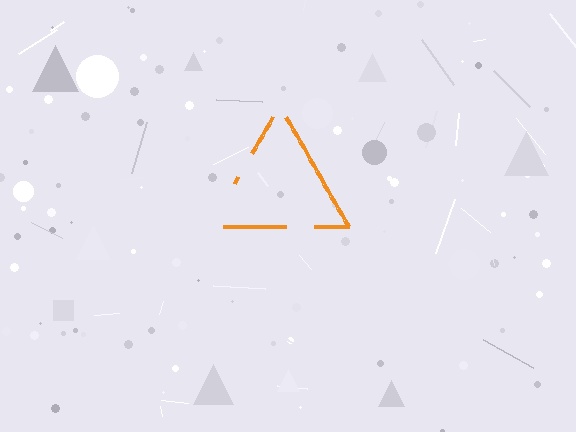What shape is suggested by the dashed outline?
The dashed outline suggests a triangle.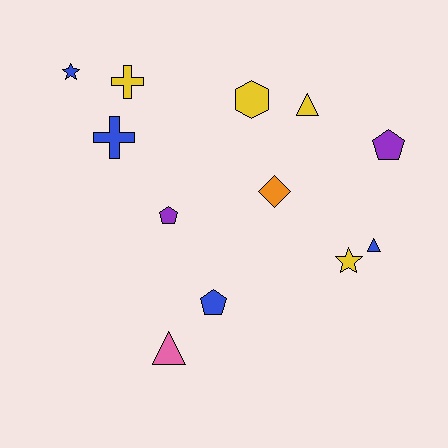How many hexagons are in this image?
There is 1 hexagon.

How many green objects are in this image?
There are no green objects.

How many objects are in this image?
There are 12 objects.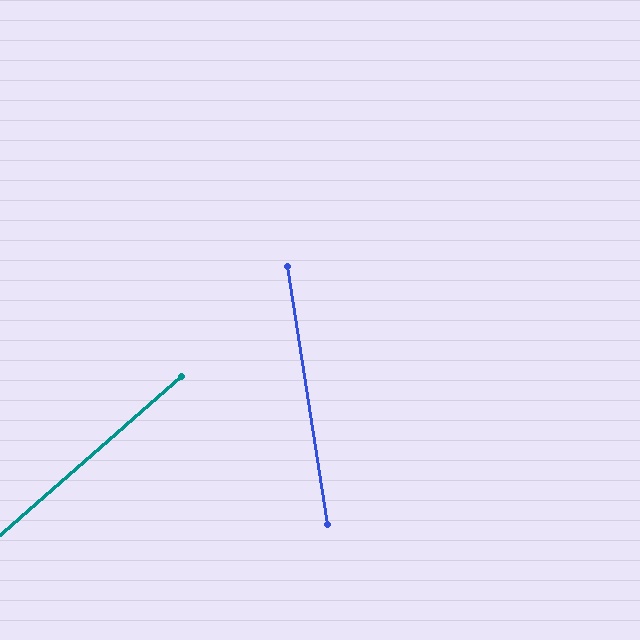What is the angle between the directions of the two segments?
Approximately 58 degrees.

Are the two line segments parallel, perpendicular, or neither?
Neither parallel nor perpendicular — they differ by about 58°.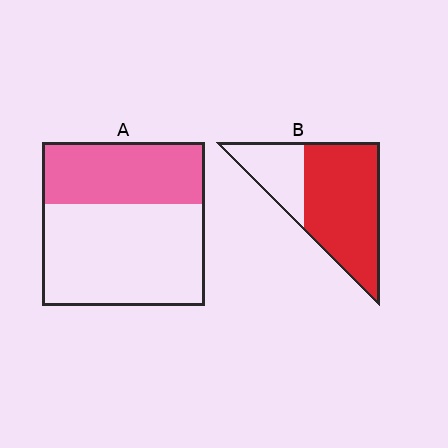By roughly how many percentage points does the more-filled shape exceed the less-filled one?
By roughly 35 percentage points (B over A).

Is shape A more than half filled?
No.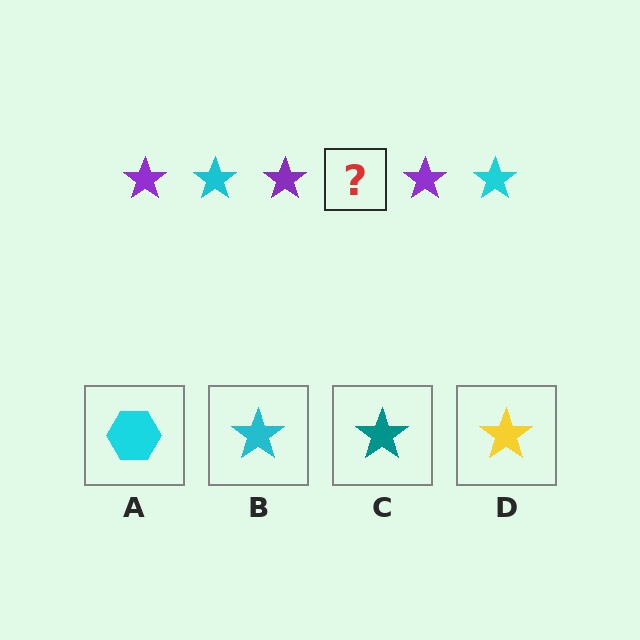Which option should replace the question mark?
Option B.